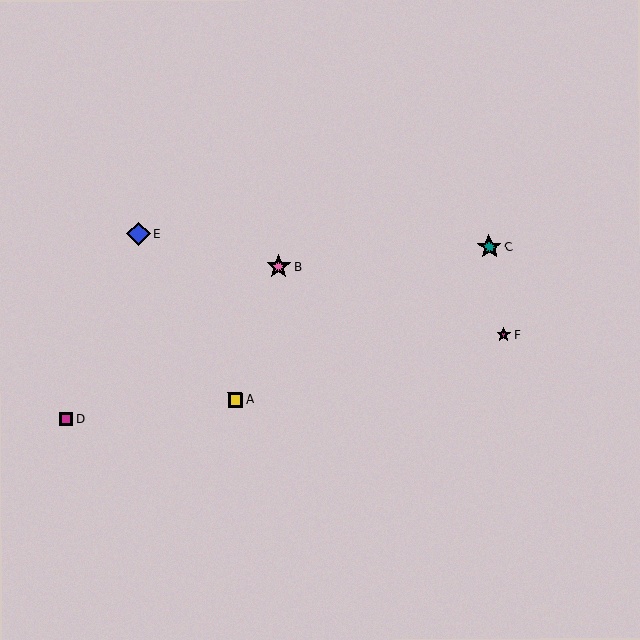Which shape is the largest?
The teal star (labeled C) is the largest.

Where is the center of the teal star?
The center of the teal star is at (489, 247).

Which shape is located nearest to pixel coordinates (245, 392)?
The yellow square (labeled A) at (235, 400) is nearest to that location.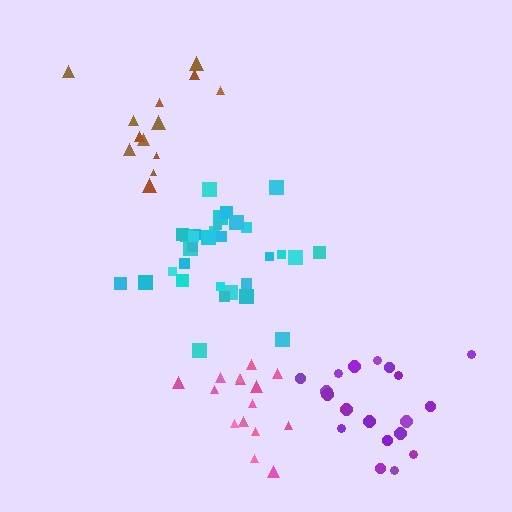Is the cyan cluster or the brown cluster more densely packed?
Cyan.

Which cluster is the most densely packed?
Cyan.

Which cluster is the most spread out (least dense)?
Brown.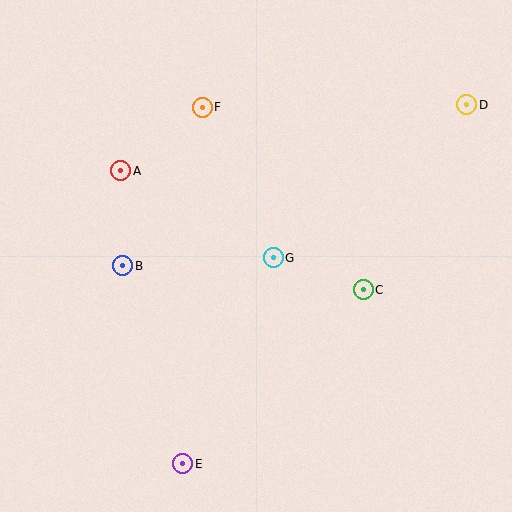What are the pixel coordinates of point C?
Point C is at (363, 290).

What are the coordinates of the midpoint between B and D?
The midpoint between B and D is at (295, 185).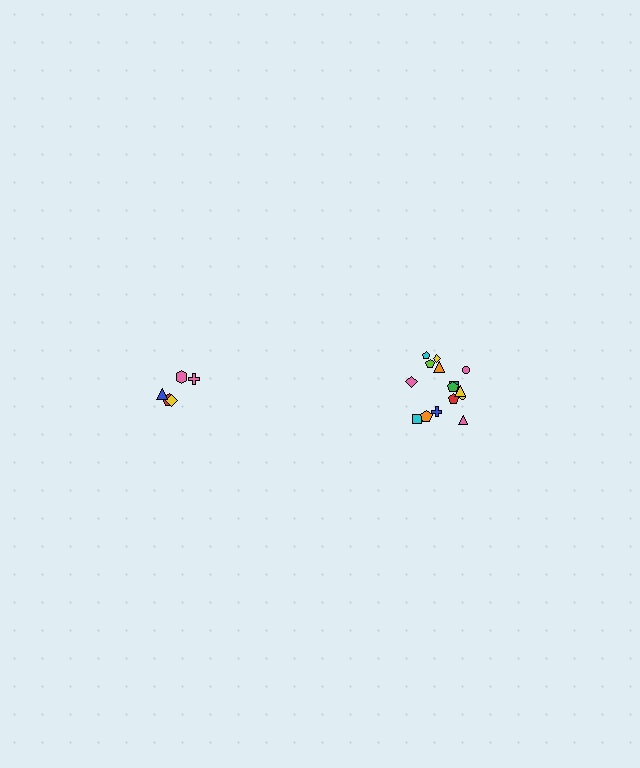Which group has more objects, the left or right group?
The right group.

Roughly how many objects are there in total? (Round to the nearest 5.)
Roughly 20 objects in total.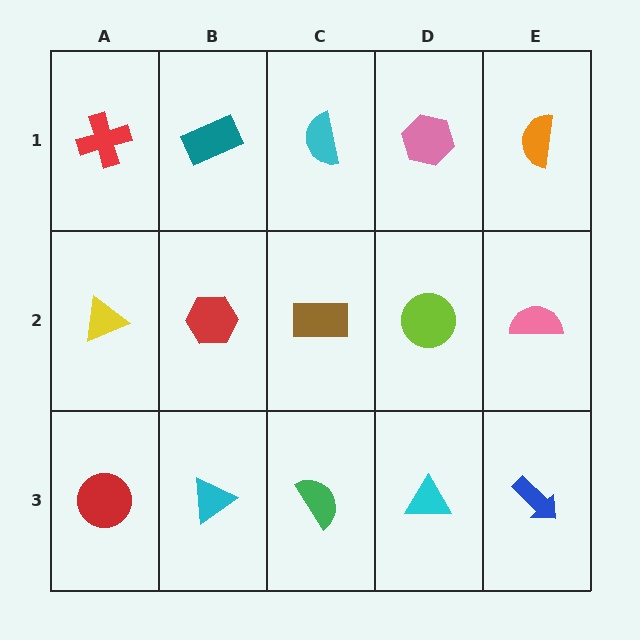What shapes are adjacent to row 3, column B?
A red hexagon (row 2, column B), a red circle (row 3, column A), a green semicircle (row 3, column C).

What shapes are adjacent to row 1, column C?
A brown rectangle (row 2, column C), a teal rectangle (row 1, column B), a pink hexagon (row 1, column D).